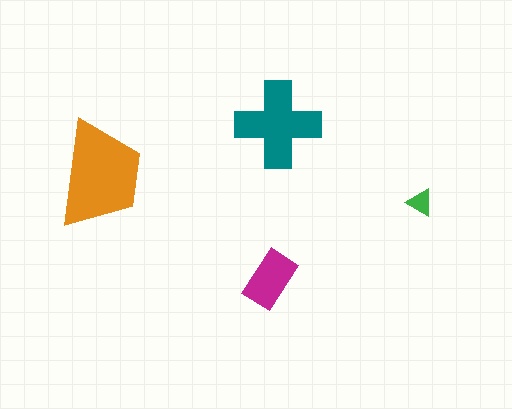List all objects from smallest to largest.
The green triangle, the magenta rectangle, the teal cross, the orange trapezoid.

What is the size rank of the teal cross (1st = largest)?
2nd.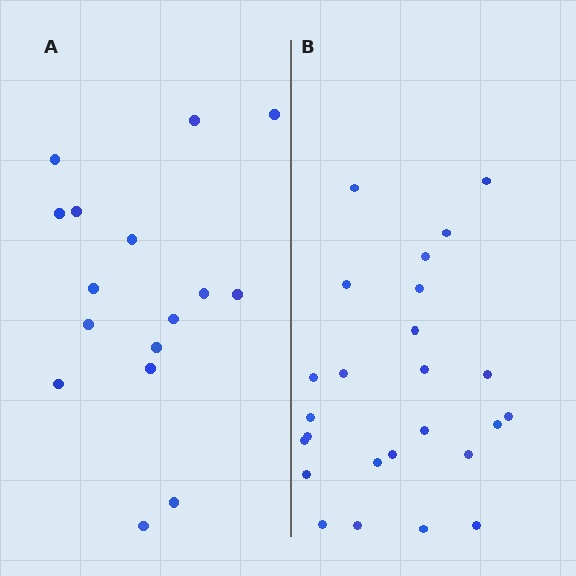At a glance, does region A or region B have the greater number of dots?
Region B (the right region) has more dots.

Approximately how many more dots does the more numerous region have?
Region B has roughly 8 or so more dots than region A.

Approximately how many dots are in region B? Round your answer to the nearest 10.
About 20 dots. (The exact count is 25, which rounds to 20.)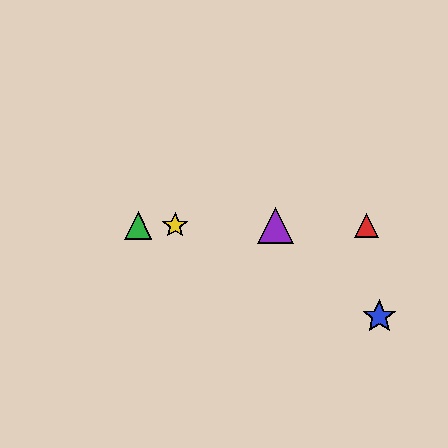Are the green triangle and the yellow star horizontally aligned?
Yes, both are at y≈225.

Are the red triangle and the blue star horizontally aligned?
No, the red triangle is at y≈225 and the blue star is at y≈316.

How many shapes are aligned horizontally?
4 shapes (the red triangle, the green triangle, the yellow star, the purple triangle) are aligned horizontally.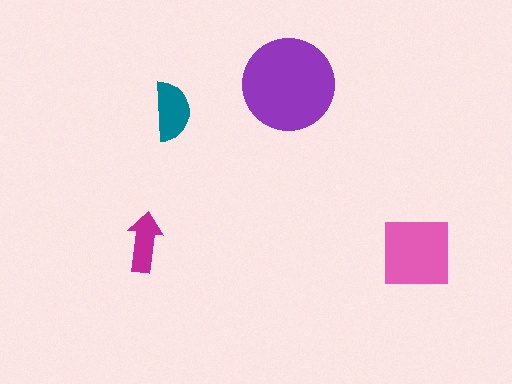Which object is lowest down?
The pink square is bottommost.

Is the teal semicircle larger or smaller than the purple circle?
Smaller.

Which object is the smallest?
The magenta arrow.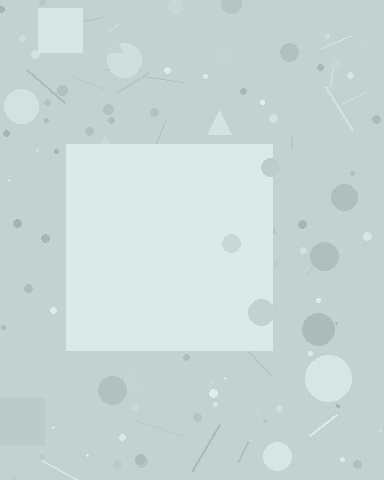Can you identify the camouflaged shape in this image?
The camouflaged shape is a square.